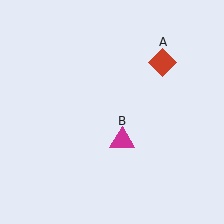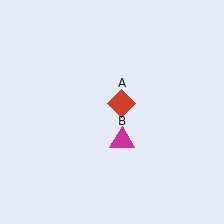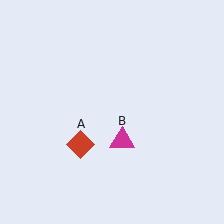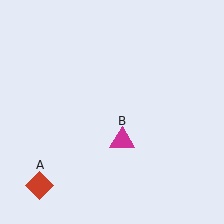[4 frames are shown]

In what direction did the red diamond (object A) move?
The red diamond (object A) moved down and to the left.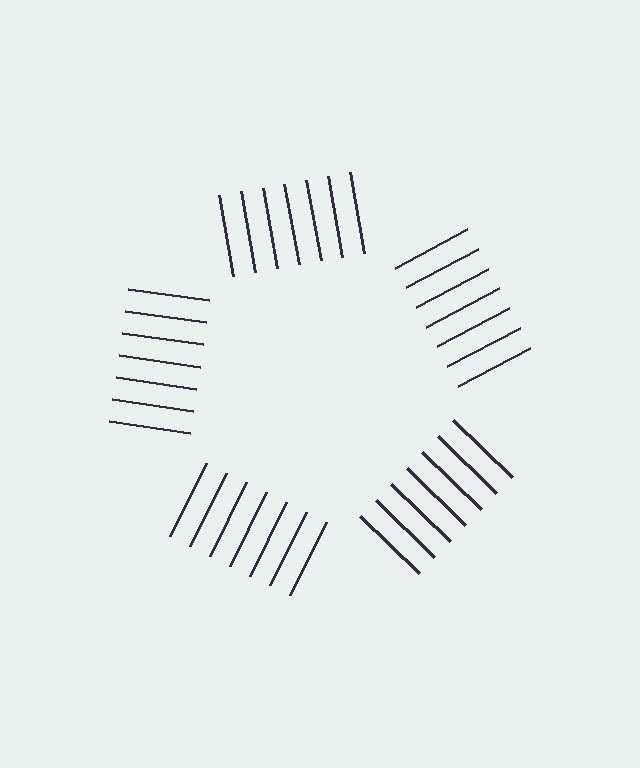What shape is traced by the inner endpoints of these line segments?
An illusory pentagon — the line segments terminate on its edges but no continuous stroke is drawn.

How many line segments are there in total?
35 — 7 along each of the 5 edges.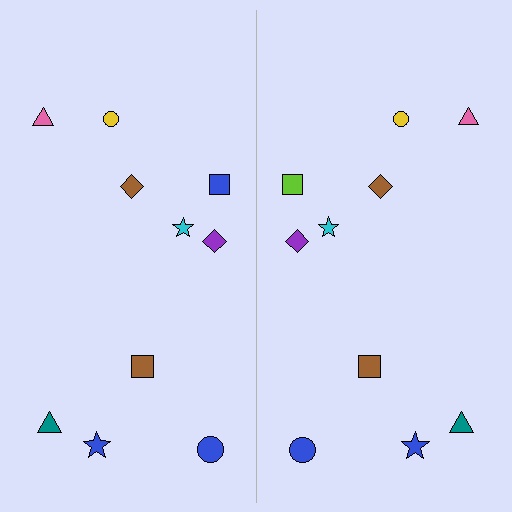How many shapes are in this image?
There are 20 shapes in this image.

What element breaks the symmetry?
The lime square on the right side breaks the symmetry — its mirror counterpart is blue.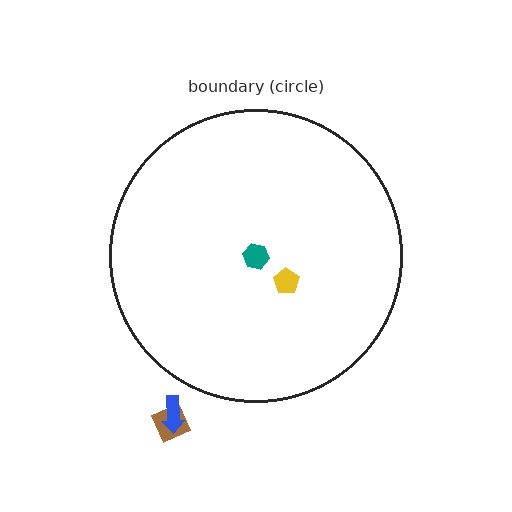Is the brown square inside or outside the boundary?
Outside.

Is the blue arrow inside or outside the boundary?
Outside.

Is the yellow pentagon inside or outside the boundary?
Inside.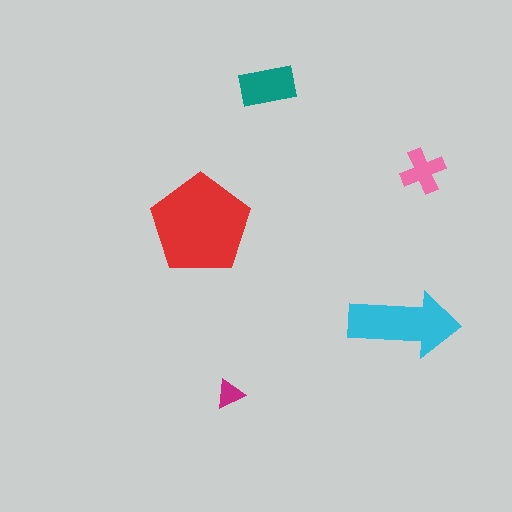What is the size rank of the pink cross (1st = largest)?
4th.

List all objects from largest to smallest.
The red pentagon, the cyan arrow, the teal rectangle, the pink cross, the magenta triangle.